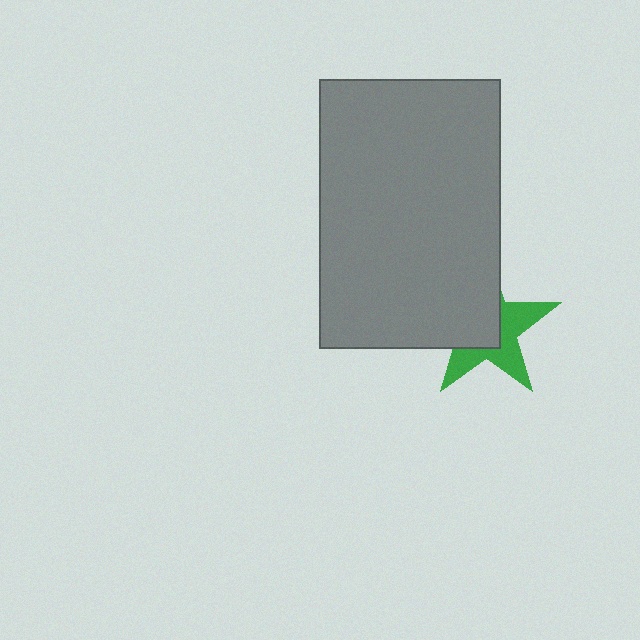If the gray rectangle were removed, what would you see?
You would see the complete green star.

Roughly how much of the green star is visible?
About half of it is visible (roughly 46%).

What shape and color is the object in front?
The object in front is a gray rectangle.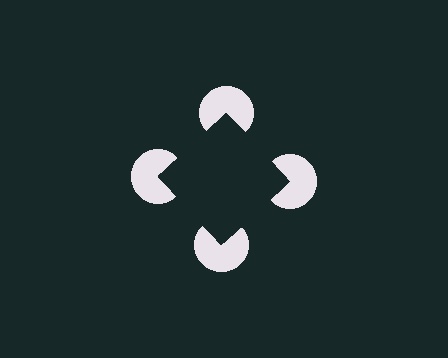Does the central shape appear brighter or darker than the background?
It typically appears slightly darker than the background, even though no actual brightness change is drawn.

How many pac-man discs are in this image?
There are 4 — one at each vertex of the illusory square.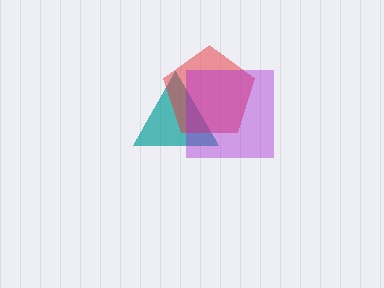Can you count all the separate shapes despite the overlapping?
Yes, there are 3 separate shapes.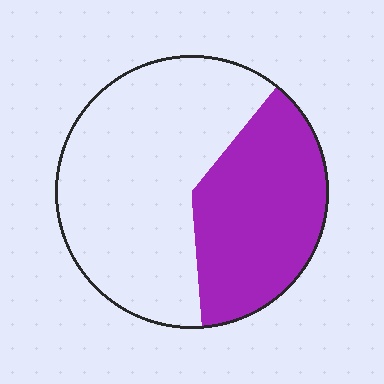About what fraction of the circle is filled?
About three eighths (3/8).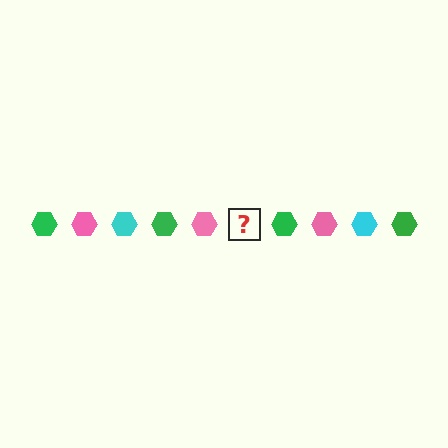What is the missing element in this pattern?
The missing element is a cyan hexagon.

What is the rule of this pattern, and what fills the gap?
The rule is that the pattern cycles through green, pink, cyan hexagons. The gap should be filled with a cyan hexagon.